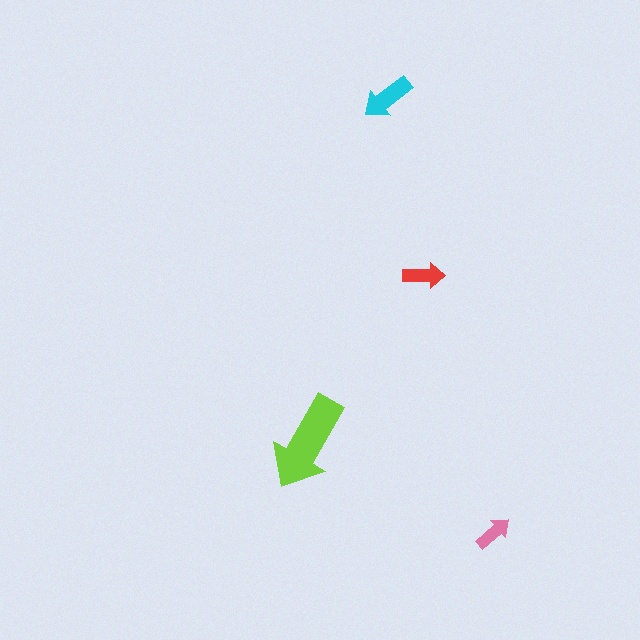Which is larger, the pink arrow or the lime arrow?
The lime one.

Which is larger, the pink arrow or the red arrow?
The red one.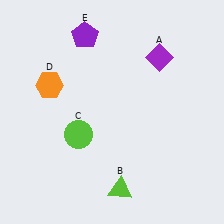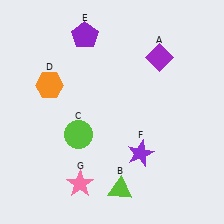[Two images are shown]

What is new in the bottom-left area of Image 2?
A pink star (G) was added in the bottom-left area of Image 2.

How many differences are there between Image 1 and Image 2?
There are 2 differences between the two images.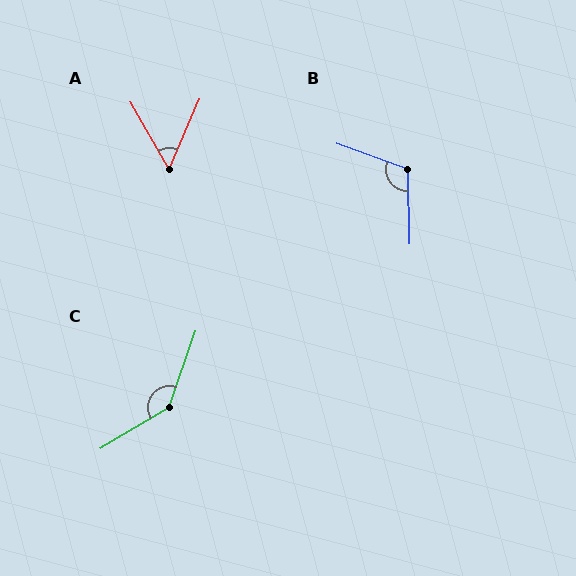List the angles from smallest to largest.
A (53°), B (111°), C (140°).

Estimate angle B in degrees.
Approximately 111 degrees.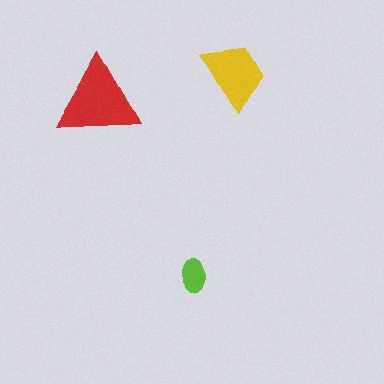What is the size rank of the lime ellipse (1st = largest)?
3rd.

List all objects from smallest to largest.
The lime ellipse, the yellow trapezoid, the red triangle.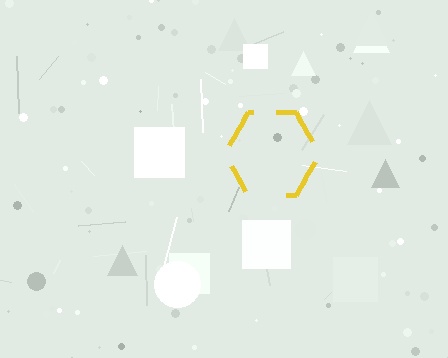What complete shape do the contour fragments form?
The contour fragments form a hexagon.